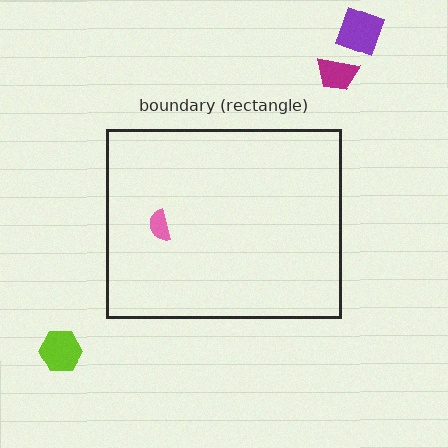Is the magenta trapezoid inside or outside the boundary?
Outside.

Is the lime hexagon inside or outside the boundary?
Outside.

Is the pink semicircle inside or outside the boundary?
Inside.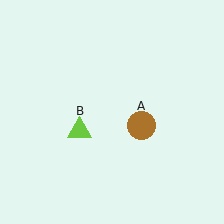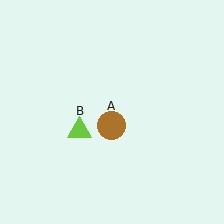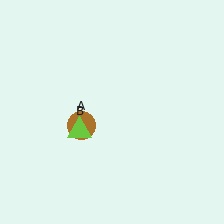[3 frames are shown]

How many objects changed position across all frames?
1 object changed position: brown circle (object A).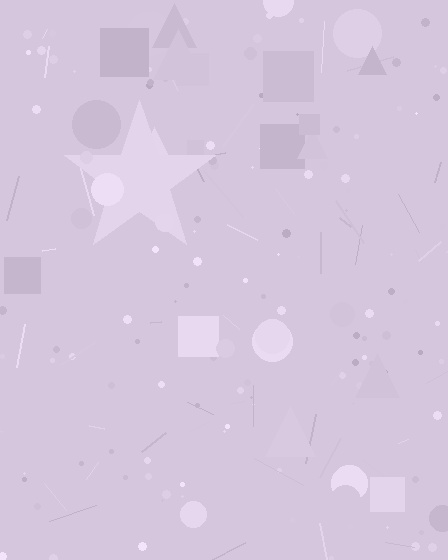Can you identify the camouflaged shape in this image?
The camouflaged shape is a star.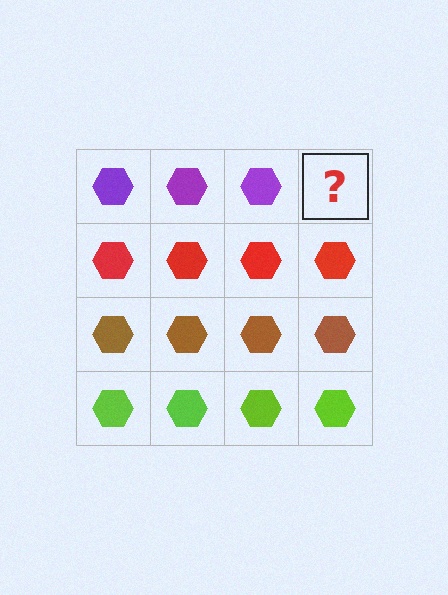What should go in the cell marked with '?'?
The missing cell should contain a purple hexagon.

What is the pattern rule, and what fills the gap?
The rule is that each row has a consistent color. The gap should be filled with a purple hexagon.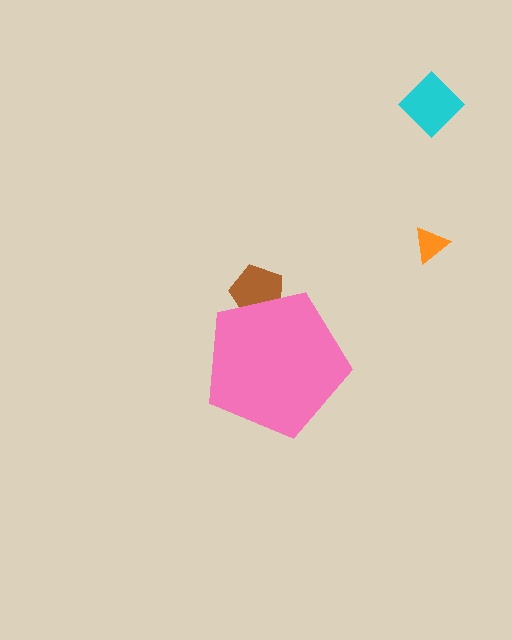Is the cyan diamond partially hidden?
No, the cyan diamond is fully visible.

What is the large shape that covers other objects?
A pink pentagon.